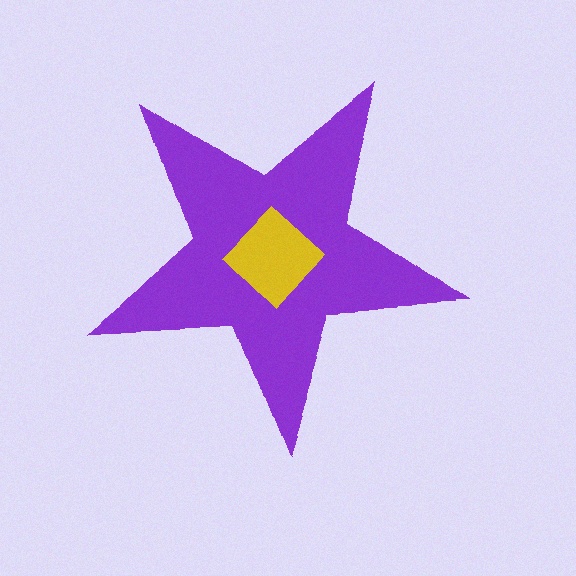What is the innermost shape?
The yellow diamond.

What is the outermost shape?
The purple star.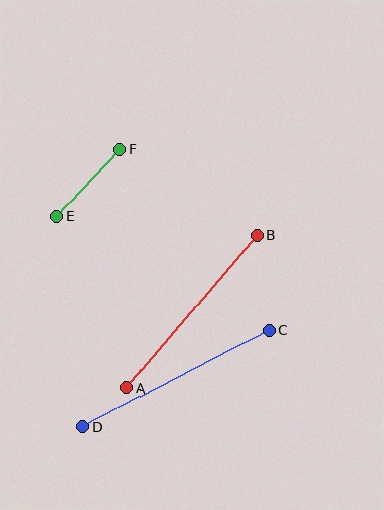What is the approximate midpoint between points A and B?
The midpoint is at approximately (192, 311) pixels.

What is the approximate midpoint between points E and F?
The midpoint is at approximately (88, 183) pixels.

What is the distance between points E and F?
The distance is approximately 91 pixels.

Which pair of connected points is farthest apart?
Points C and D are farthest apart.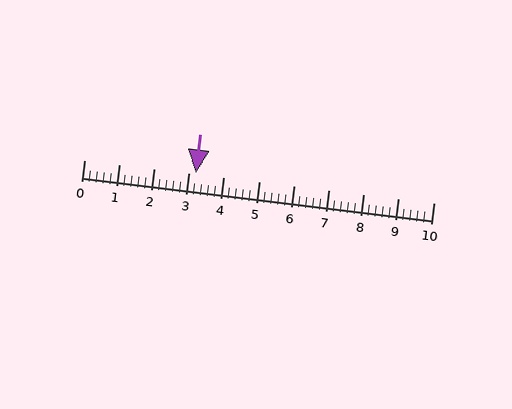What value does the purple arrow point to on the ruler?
The purple arrow points to approximately 3.2.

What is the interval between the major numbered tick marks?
The major tick marks are spaced 1 units apart.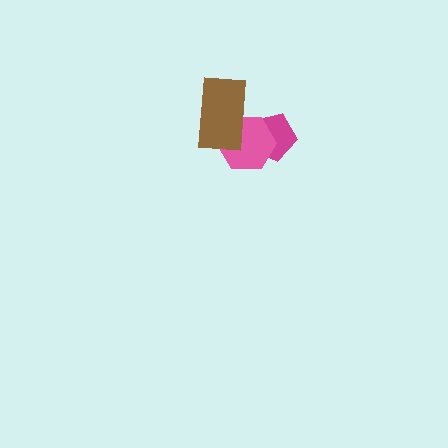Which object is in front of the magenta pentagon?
The pink hexagon is in front of the magenta pentagon.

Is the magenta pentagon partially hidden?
Yes, it is partially covered by another shape.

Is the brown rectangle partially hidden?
No, no other shape covers it.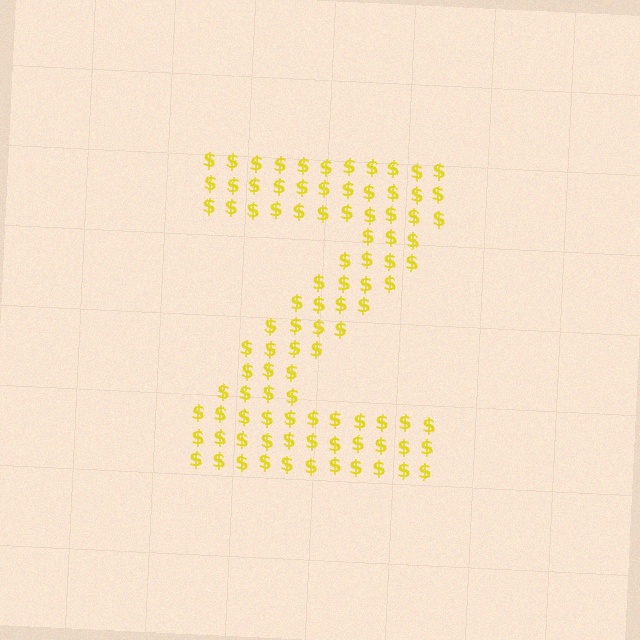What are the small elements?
The small elements are dollar signs.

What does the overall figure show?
The overall figure shows the letter Z.